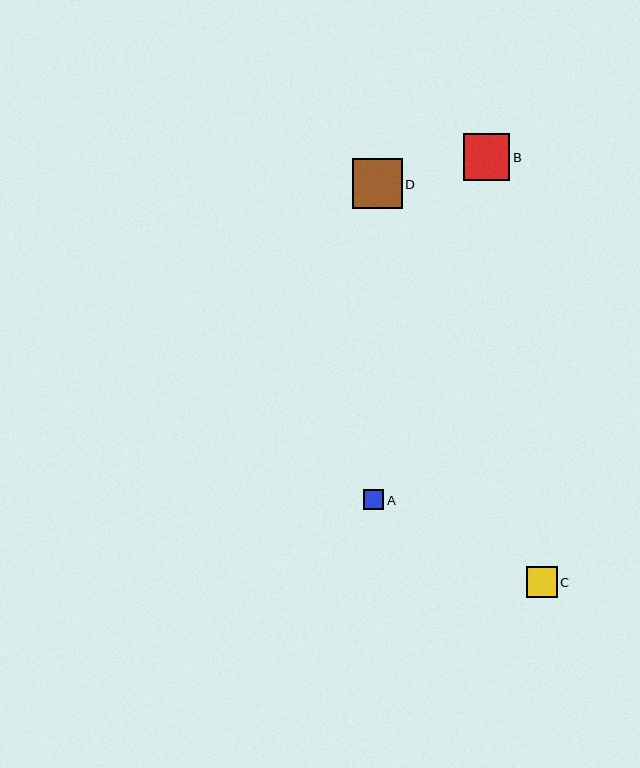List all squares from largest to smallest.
From largest to smallest: D, B, C, A.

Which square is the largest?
Square D is the largest with a size of approximately 50 pixels.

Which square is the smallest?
Square A is the smallest with a size of approximately 20 pixels.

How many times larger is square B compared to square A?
Square B is approximately 2.3 times the size of square A.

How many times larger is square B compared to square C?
Square B is approximately 1.5 times the size of square C.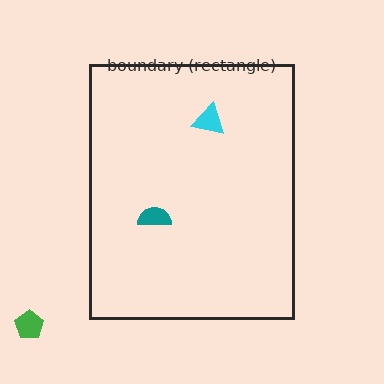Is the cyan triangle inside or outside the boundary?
Inside.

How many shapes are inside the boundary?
2 inside, 1 outside.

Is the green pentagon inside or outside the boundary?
Outside.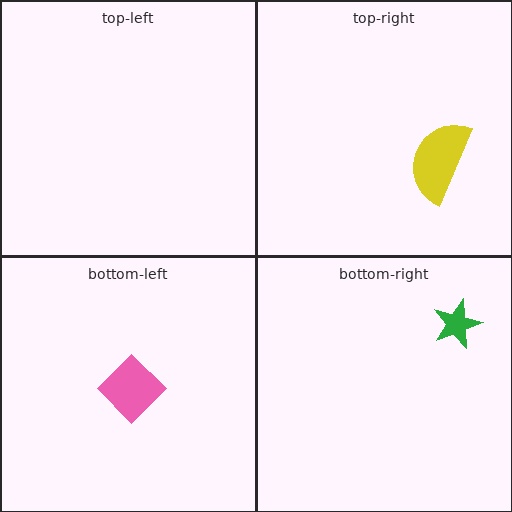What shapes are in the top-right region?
The yellow semicircle.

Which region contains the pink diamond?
The bottom-left region.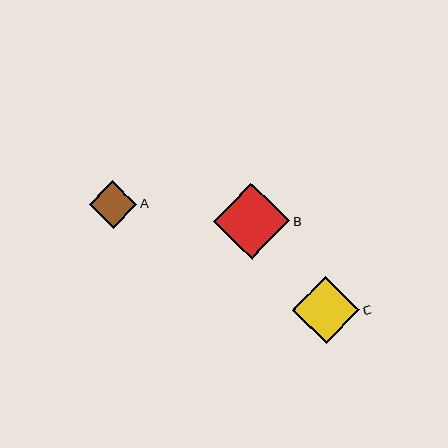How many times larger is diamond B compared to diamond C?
Diamond B is approximately 1.1 times the size of diamond C.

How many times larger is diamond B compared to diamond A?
Diamond B is approximately 1.6 times the size of diamond A.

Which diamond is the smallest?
Diamond A is the smallest with a size of approximately 47 pixels.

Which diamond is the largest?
Diamond B is the largest with a size of approximately 76 pixels.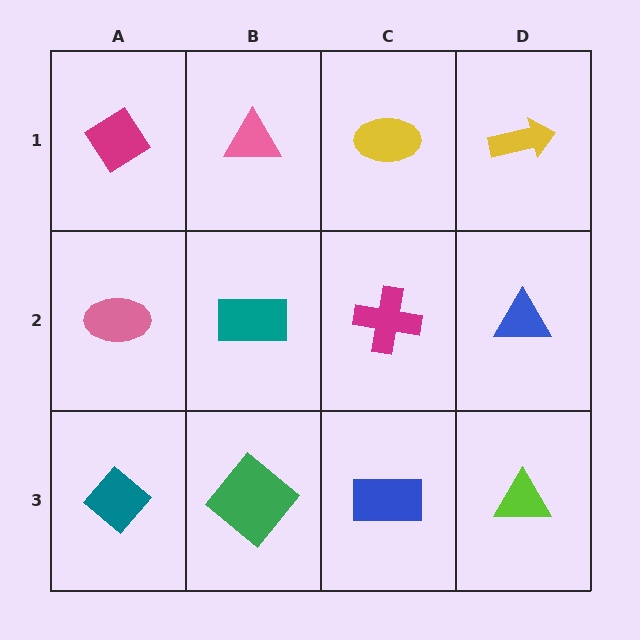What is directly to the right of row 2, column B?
A magenta cross.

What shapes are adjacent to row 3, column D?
A blue triangle (row 2, column D), a blue rectangle (row 3, column C).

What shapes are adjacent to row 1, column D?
A blue triangle (row 2, column D), a yellow ellipse (row 1, column C).